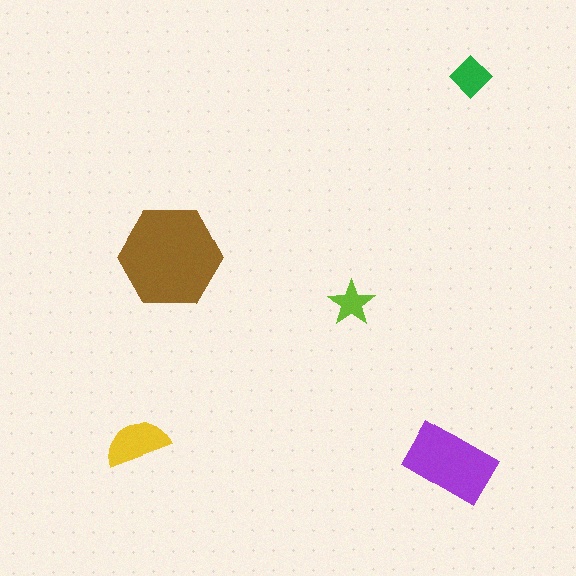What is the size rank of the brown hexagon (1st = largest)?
1st.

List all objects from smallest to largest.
The lime star, the green diamond, the yellow semicircle, the purple rectangle, the brown hexagon.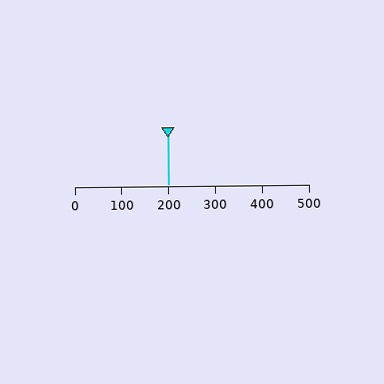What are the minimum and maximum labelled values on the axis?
The axis runs from 0 to 500.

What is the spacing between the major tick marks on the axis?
The major ticks are spaced 100 apart.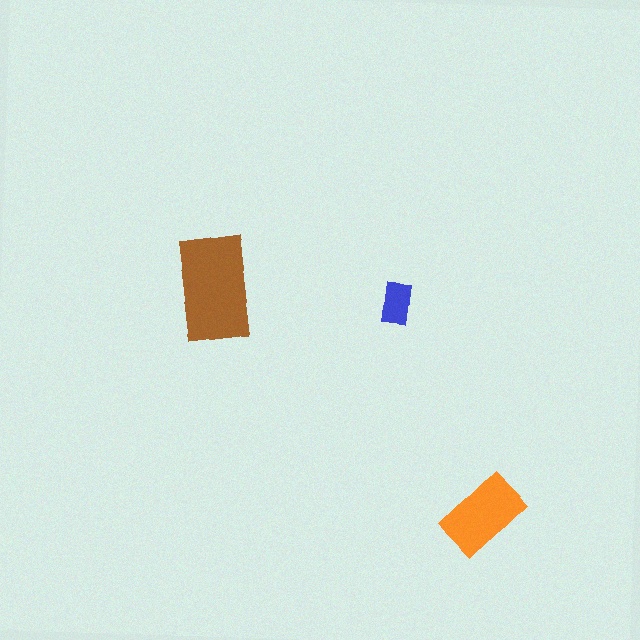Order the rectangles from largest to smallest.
the brown one, the orange one, the blue one.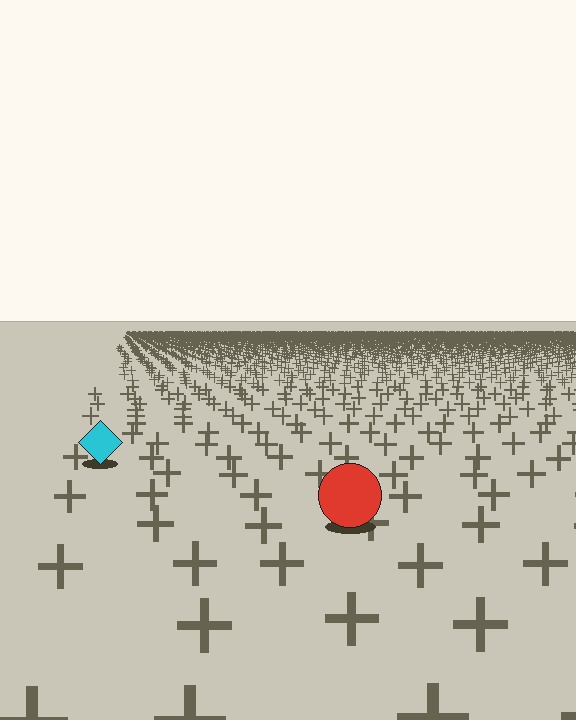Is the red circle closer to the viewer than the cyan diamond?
Yes. The red circle is closer — you can tell from the texture gradient: the ground texture is coarser near it.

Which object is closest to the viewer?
The red circle is closest. The texture marks near it are larger and more spread out.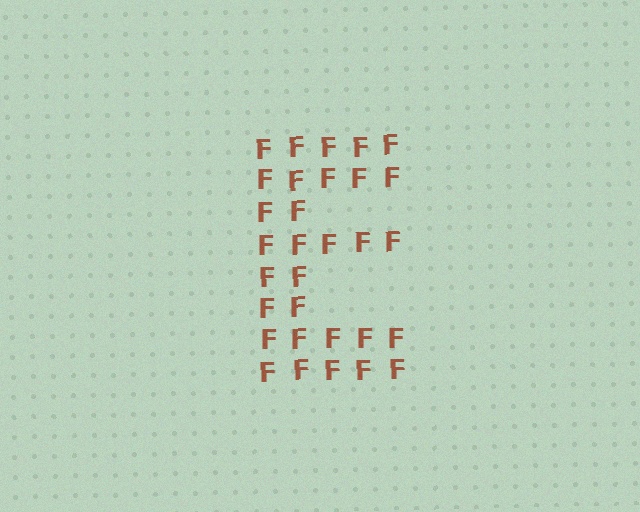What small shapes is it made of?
It is made of small letter F's.